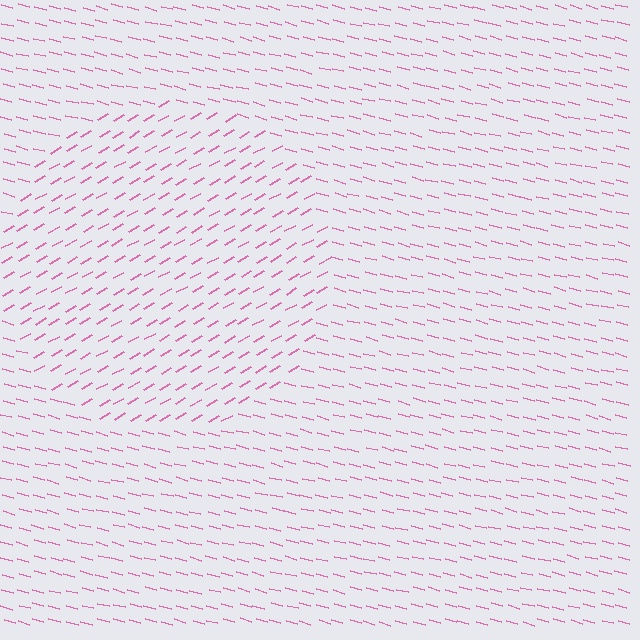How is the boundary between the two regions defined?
The boundary is defined purely by a change in line orientation (approximately 45 degrees difference). All lines are the same color and thickness.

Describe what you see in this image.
The image is filled with small pink line segments. A circle region in the image has lines oriented differently from the surrounding lines, creating a visible texture boundary.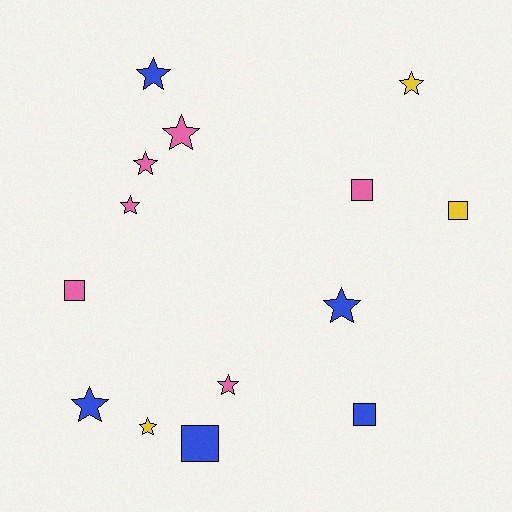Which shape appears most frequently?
Star, with 9 objects.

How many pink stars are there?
There are 4 pink stars.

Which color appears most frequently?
Pink, with 6 objects.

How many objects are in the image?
There are 14 objects.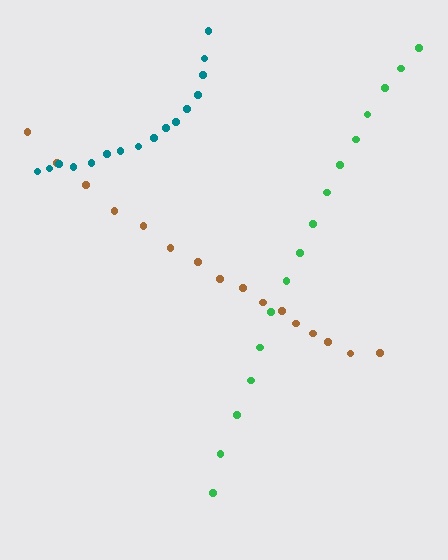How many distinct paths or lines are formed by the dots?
There are 3 distinct paths.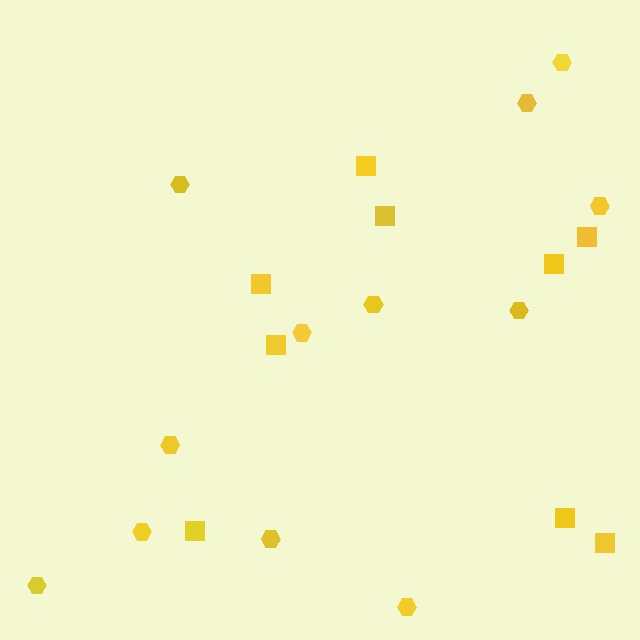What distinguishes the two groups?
There are 2 groups: one group of squares (9) and one group of hexagons (12).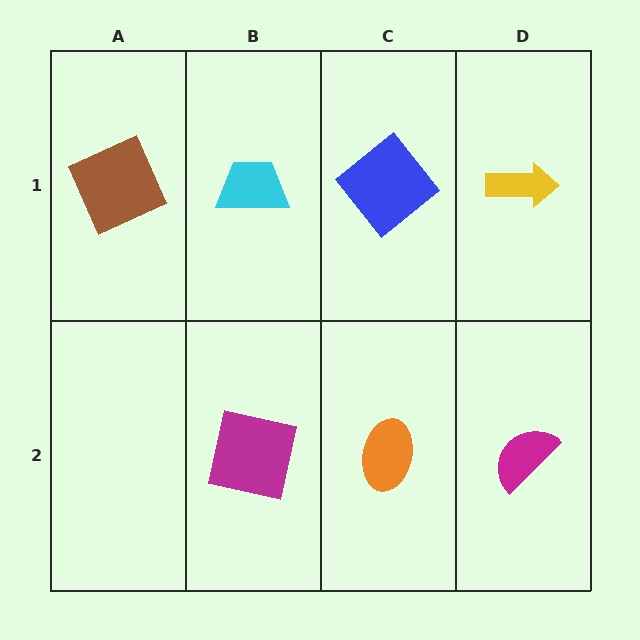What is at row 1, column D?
A yellow arrow.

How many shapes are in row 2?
3 shapes.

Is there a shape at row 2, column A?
No, that cell is empty.